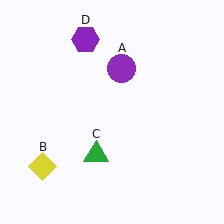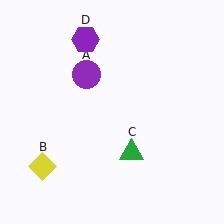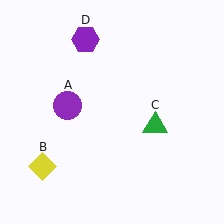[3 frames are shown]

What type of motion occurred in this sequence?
The purple circle (object A), green triangle (object C) rotated counterclockwise around the center of the scene.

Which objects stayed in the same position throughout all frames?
Yellow diamond (object B) and purple hexagon (object D) remained stationary.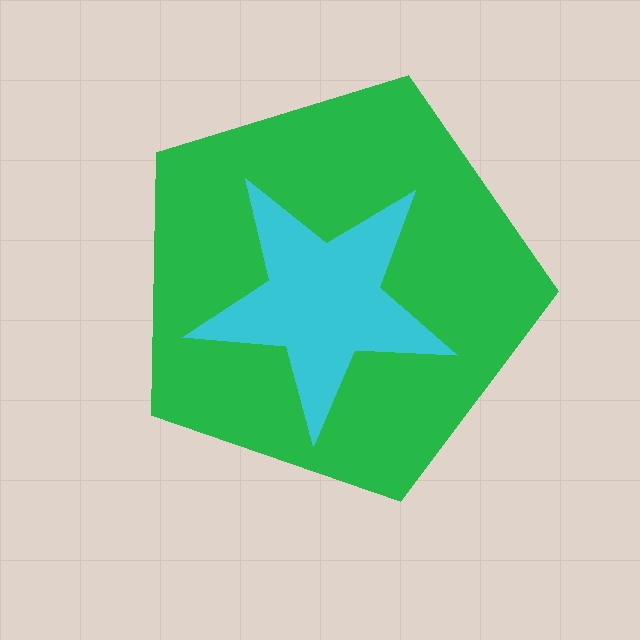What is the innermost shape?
The cyan star.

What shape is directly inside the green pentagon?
The cyan star.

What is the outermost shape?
The green pentagon.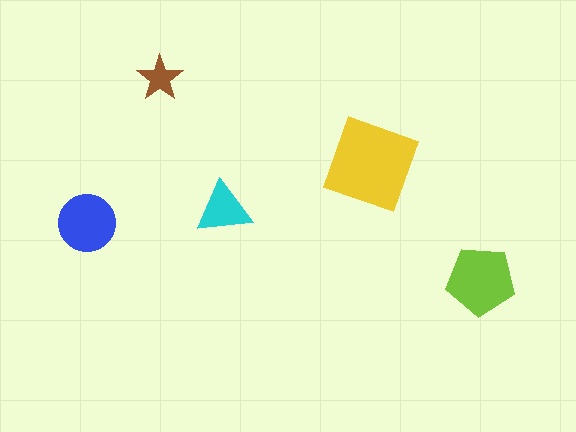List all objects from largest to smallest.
The yellow diamond, the lime pentagon, the blue circle, the cyan triangle, the brown star.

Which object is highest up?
The brown star is topmost.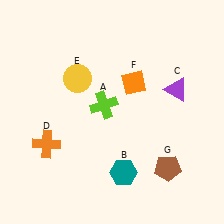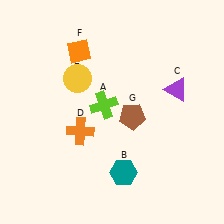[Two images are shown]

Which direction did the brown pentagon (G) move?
The brown pentagon (G) moved up.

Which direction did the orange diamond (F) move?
The orange diamond (F) moved left.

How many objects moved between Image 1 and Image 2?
3 objects moved between the two images.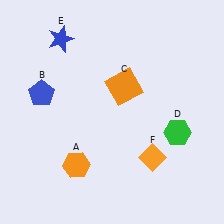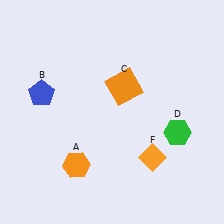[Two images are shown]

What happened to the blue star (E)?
The blue star (E) was removed in Image 2. It was in the top-left area of Image 1.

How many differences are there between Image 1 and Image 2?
There is 1 difference between the two images.